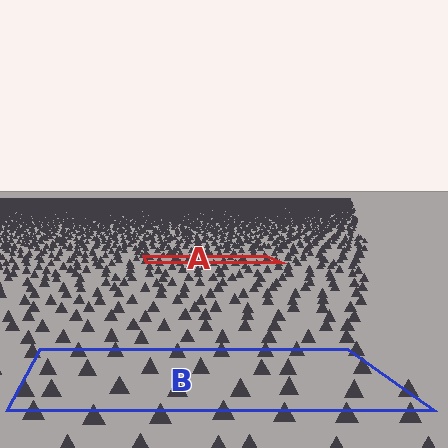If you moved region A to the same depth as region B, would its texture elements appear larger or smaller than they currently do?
They would appear larger. At a closer depth, the same texture elements are projected at a bigger on-screen size.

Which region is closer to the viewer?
Region B is closer. The texture elements there are larger and more spread out.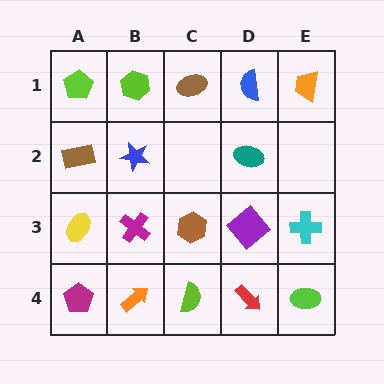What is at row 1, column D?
A blue semicircle.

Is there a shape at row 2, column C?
No, that cell is empty.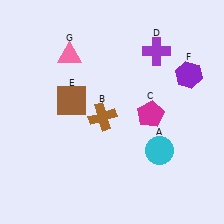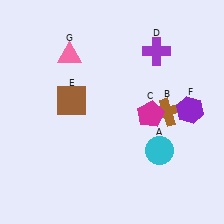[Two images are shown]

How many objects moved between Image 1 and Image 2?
2 objects moved between the two images.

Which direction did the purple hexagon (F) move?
The purple hexagon (F) moved down.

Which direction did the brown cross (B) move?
The brown cross (B) moved right.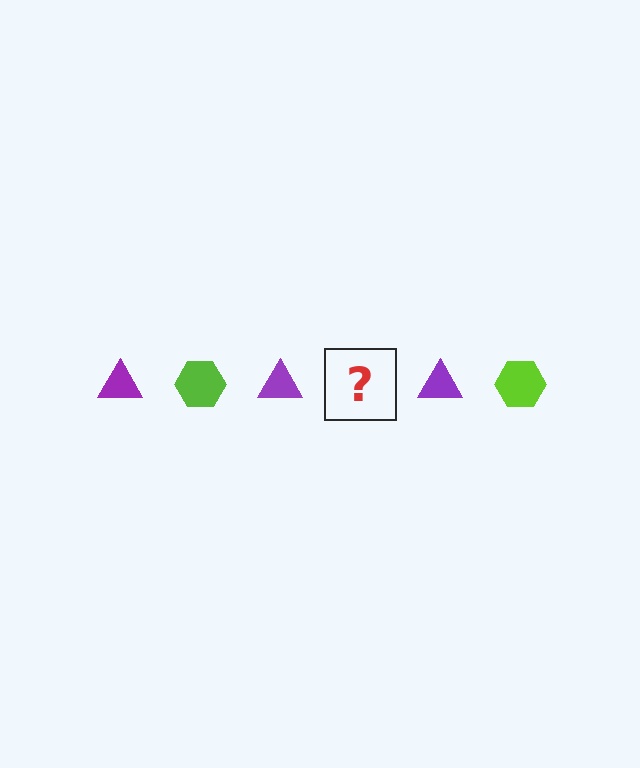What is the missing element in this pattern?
The missing element is a lime hexagon.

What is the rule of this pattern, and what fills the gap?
The rule is that the pattern alternates between purple triangle and lime hexagon. The gap should be filled with a lime hexagon.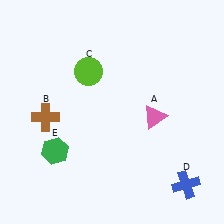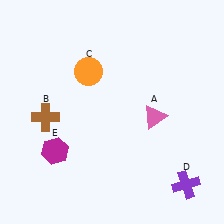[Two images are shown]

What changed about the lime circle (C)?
In Image 1, C is lime. In Image 2, it changed to orange.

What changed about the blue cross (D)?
In Image 1, D is blue. In Image 2, it changed to purple.